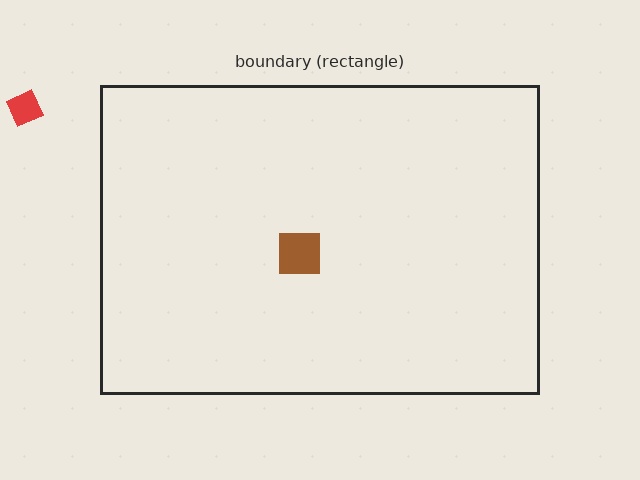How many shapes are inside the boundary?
1 inside, 1 outside.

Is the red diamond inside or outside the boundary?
Outside.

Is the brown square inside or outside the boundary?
Inside.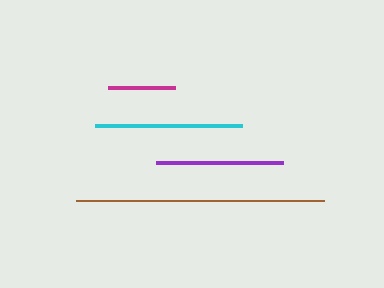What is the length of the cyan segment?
The cyan segment is approximately 147 pixels long.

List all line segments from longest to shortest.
From longest to shortest: brown, cyan, purple, magenta.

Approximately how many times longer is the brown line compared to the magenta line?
The brown line is approximately 3.7 times the length of the magenta line.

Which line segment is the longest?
The brown line is the longest at approximately 248 pixels.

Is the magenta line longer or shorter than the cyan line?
The cyan line is longer than the magenta line.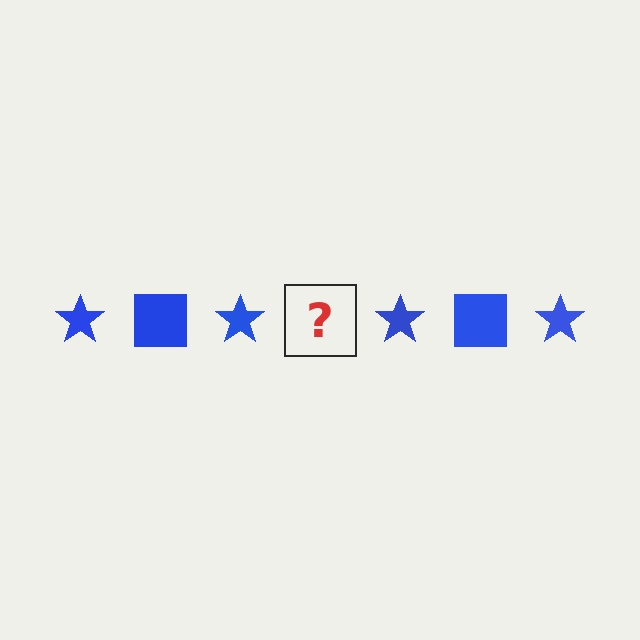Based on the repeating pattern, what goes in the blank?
The blank should be a blue square.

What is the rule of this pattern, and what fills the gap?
The rule is that the pattern cycles through star, square shapes in blue. The gap should be filled with a blue square.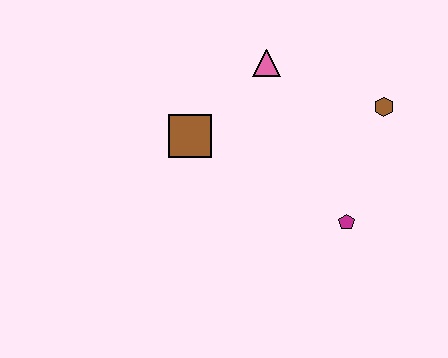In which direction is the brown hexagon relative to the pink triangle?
The brown hexagon is to the right of the pink triangle.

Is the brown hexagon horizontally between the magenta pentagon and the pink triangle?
No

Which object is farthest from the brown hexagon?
The brown square is farthest from the brown hexagon.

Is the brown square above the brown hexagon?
No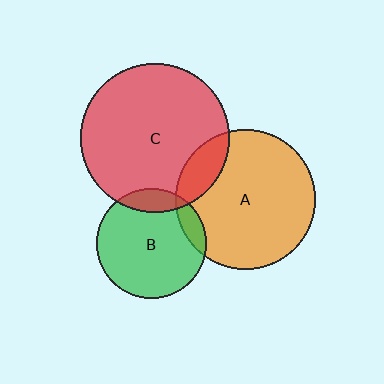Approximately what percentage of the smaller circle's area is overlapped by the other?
Approximately 15%.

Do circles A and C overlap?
Yes.